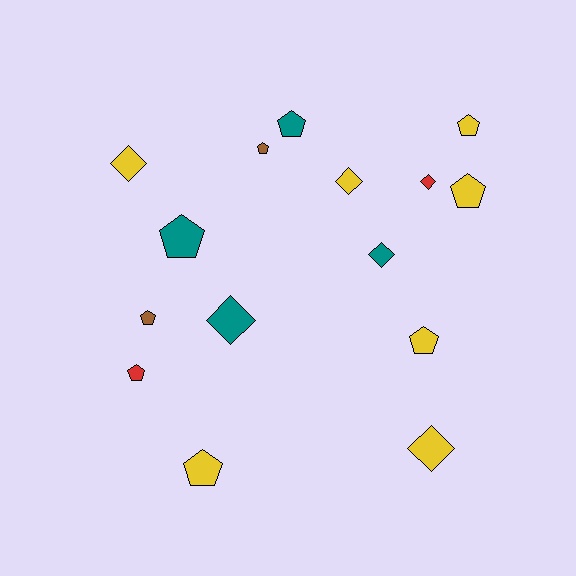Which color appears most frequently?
Yellow, with 7 objects.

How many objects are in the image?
There are 15 objects.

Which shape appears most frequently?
Pentagon, with 9 objects.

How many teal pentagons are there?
There are 2 teal pentagons.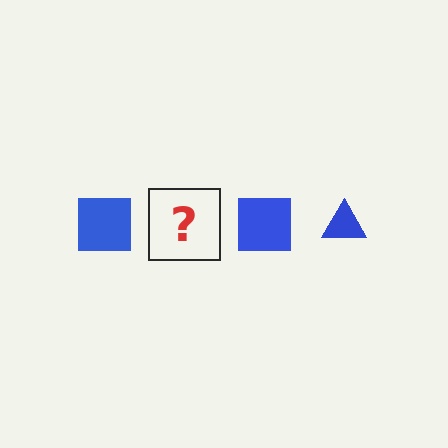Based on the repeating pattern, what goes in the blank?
The blank should be a blue triangle.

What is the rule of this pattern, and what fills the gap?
The rule is that the pattern cycles through square, triangle shapes in blue. The gap should be filled with a blue triangle.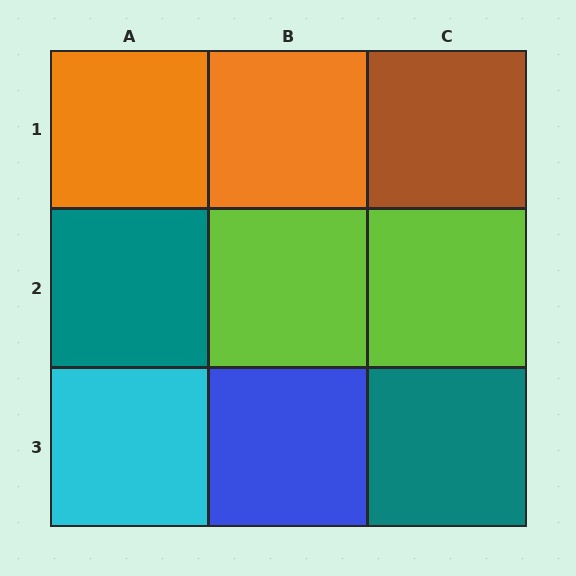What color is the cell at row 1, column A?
Orange.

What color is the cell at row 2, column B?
Lime.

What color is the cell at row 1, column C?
Brown.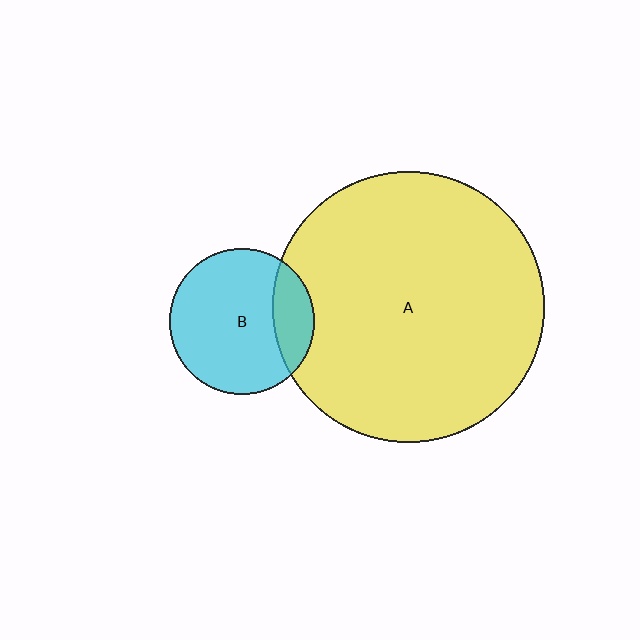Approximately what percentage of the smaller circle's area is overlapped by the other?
Approximately 20%.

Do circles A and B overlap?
Yes.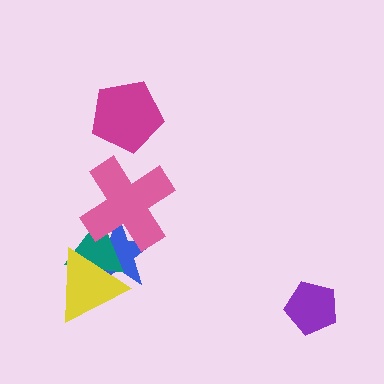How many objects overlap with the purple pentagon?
0 objects overlap with the purple pentagon.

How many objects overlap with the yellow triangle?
2 objects overlap with the yellow triangle.